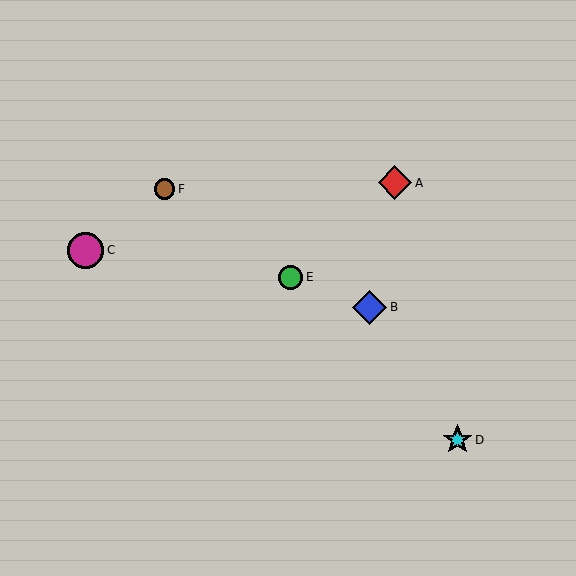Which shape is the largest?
The magenta circle (labeled C) is the largest.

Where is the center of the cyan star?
The center of the cyan star is at (458, 440).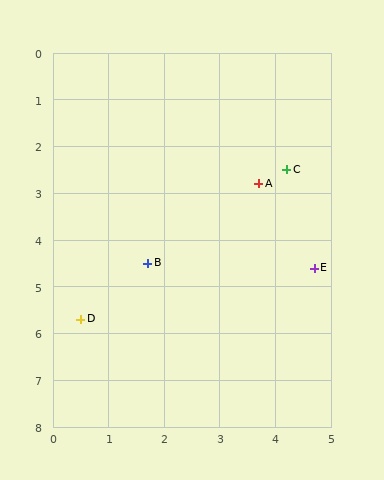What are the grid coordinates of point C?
Point C is at approximately (4.2, 2.5).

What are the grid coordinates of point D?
Point D is at approximately (0.5, 5.7).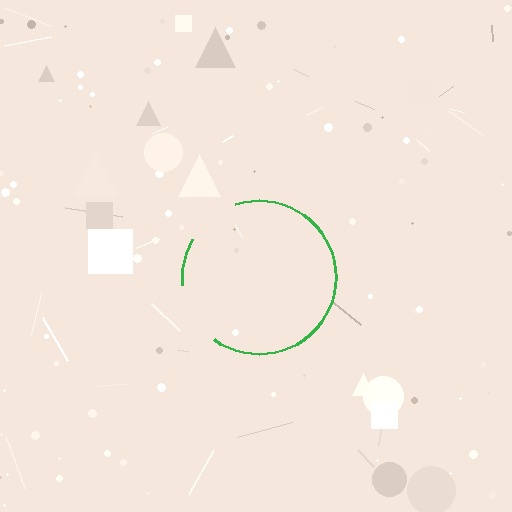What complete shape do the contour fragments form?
The contour fragments form a circle.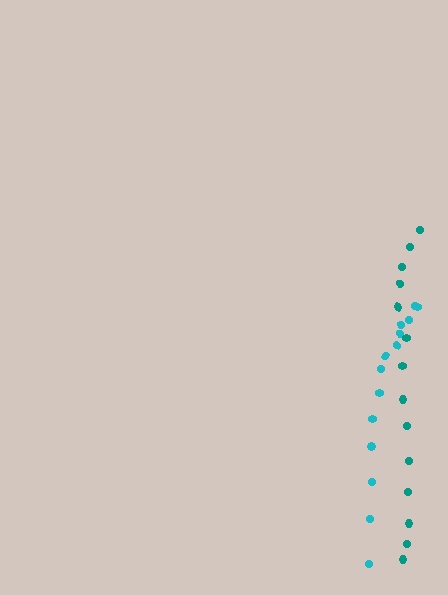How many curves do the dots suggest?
There are 2 distinct paths.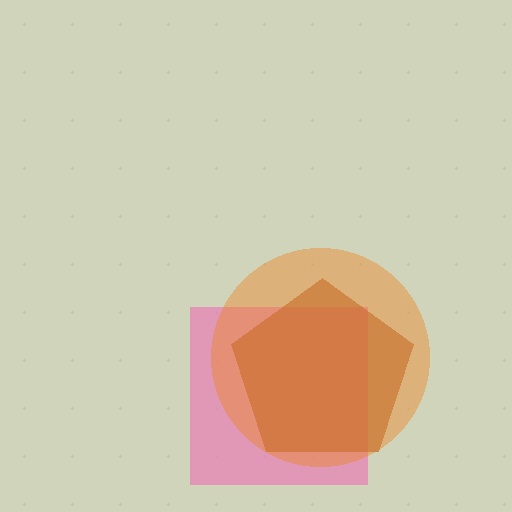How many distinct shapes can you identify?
There are 3 distinct shapes: a pink square, a brown pentagon, an orange circle.